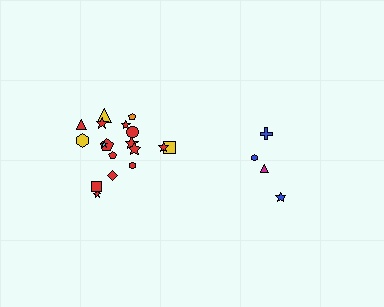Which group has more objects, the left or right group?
The left group.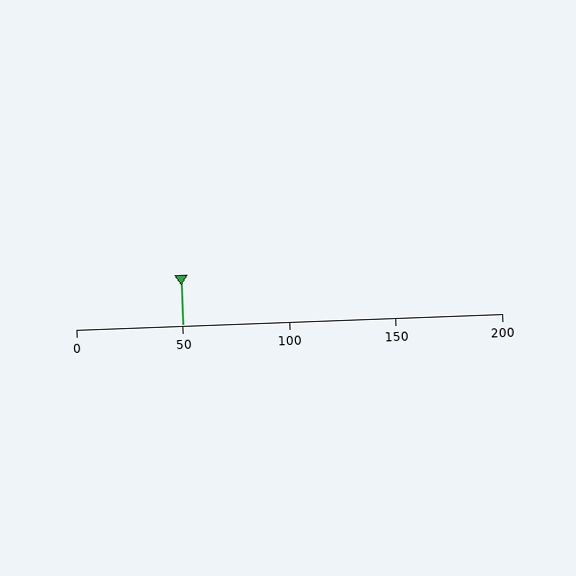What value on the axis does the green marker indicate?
The marker indicates approximately 50.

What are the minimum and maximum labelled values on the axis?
The axis runs from 0 to 200.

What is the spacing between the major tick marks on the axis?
The major ticks are spaced 50 apart.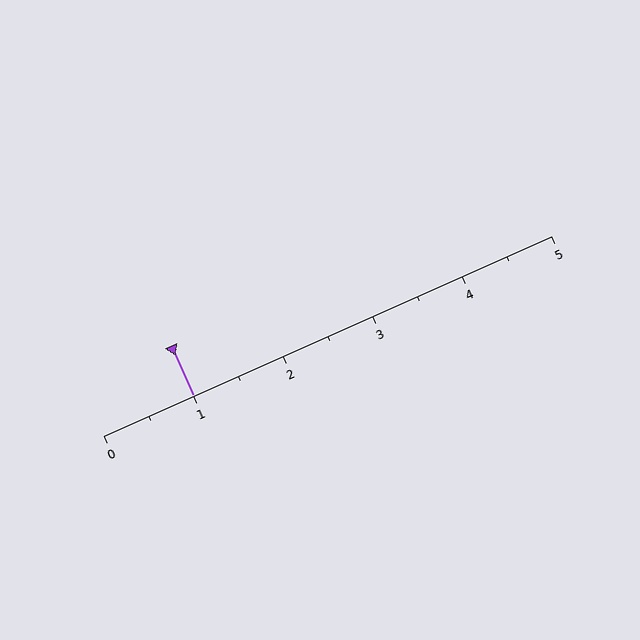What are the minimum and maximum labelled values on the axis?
The axis runs from 0 to 5.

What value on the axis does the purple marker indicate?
The marker indicates approximately 1.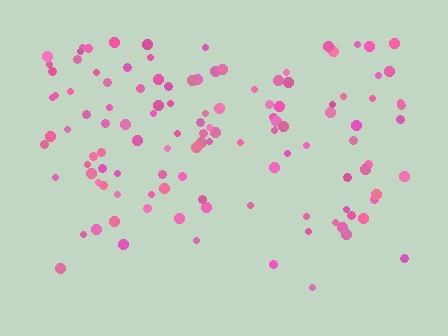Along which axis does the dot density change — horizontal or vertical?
Vertical.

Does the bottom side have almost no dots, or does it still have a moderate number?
Still a moderate number, just noticeably fewer than the top.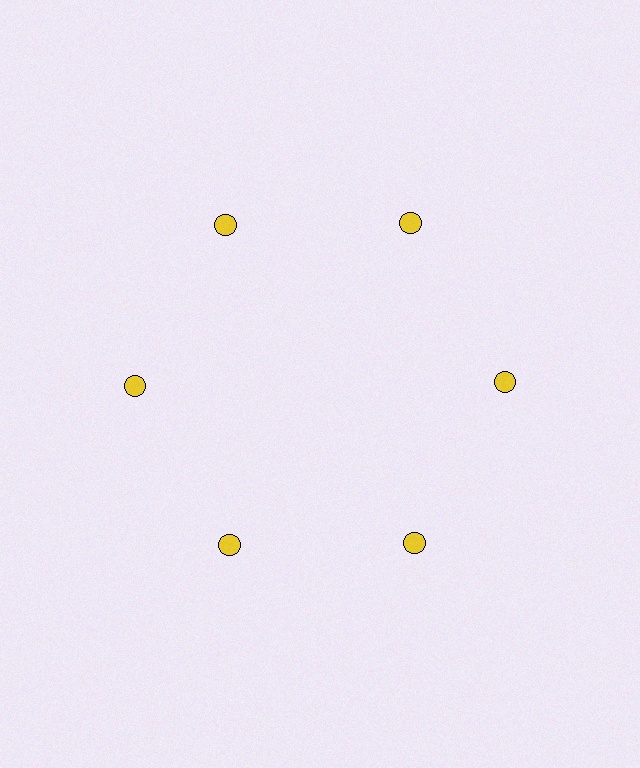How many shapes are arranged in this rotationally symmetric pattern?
There are 6 shapes, arranged in 6 groups of 1.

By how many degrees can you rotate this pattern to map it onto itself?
The pattern maps onto itself every 60 degrees of rotation.